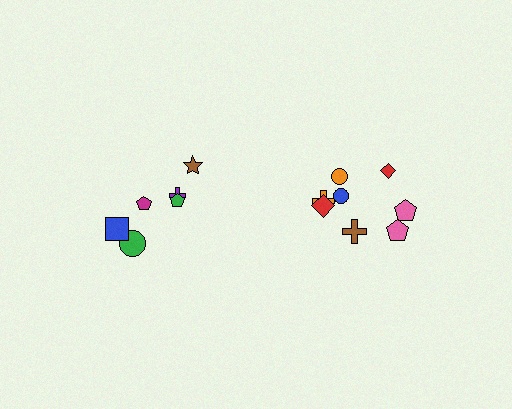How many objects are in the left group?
There are 6 objects.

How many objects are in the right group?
There are 8 objects.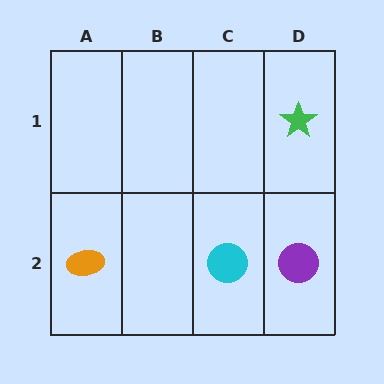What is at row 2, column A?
An orange ellipse.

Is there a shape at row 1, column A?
No, that cell is empty.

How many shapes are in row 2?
3 shapes.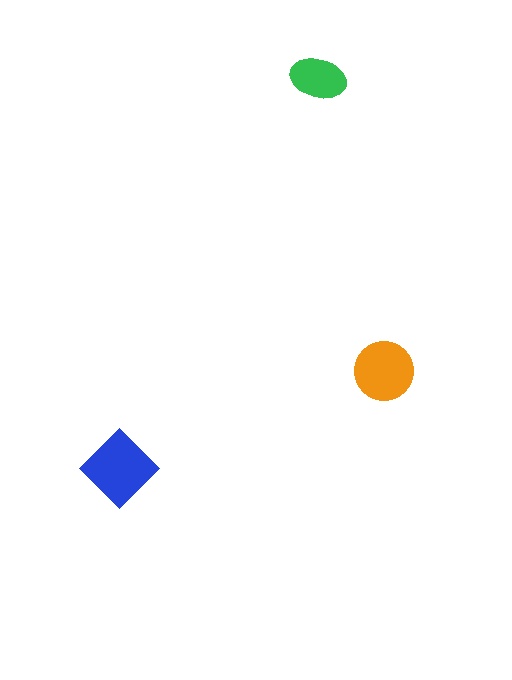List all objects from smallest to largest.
The green ellipse, the orange circle, the blue diamond.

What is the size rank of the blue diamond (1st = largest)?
1st.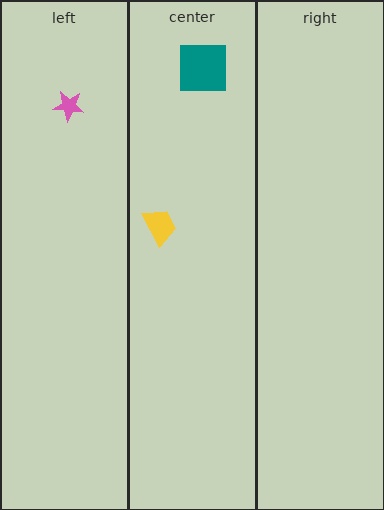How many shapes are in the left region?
1.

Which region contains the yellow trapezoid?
The center region.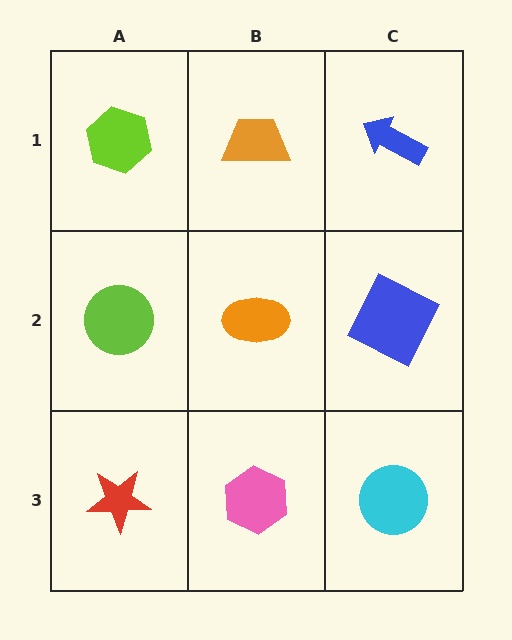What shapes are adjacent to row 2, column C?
A blue arrow (row 1, column C), a cyan circle (row 3, column C), an orange ellipse (row 2, column B).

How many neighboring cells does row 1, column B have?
3.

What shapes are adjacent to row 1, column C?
A blue square (row 2, column C), an orange trapezoid (row 1, column B).